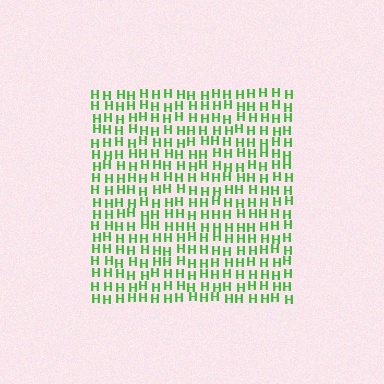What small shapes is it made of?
It is made of small letter H's.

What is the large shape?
The large shape is a square.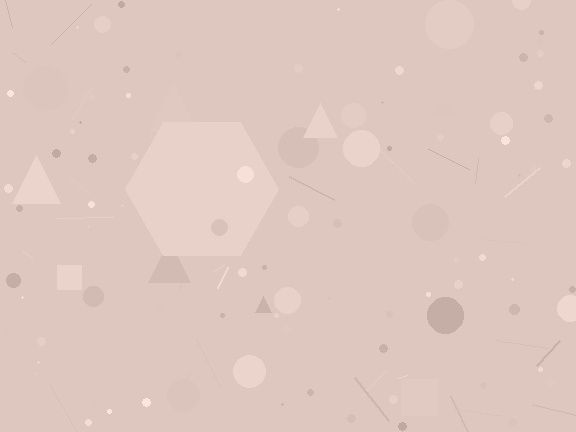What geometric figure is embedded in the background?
A hexagon is embedded in the background.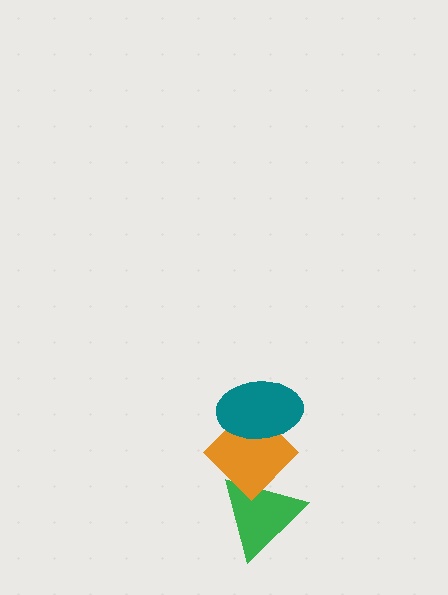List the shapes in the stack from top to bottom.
From top to bottom: the teal ellipse, the orange diamond, the green triangle.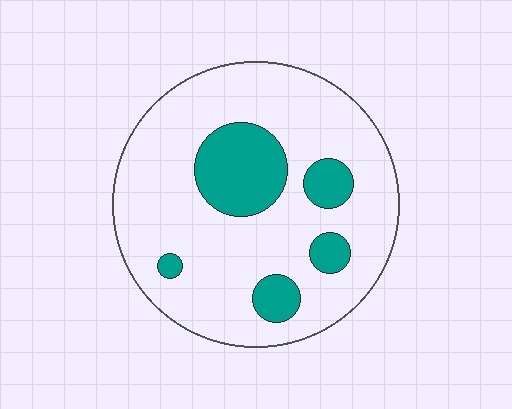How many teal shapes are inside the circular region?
5.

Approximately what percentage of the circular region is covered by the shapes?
Approximately 20%.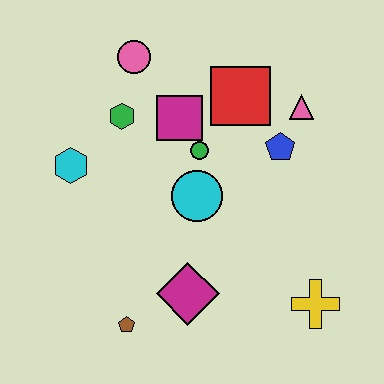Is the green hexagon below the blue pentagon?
No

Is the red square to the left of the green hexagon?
No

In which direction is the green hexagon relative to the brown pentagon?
The green hexagon is above the brown pentagon.